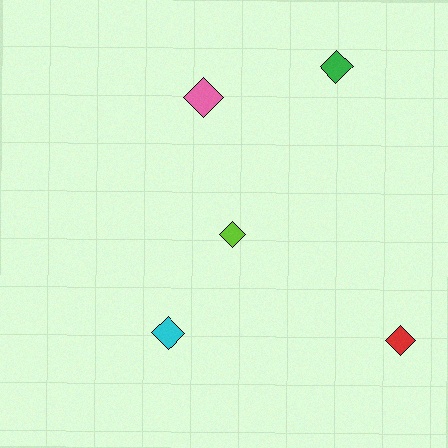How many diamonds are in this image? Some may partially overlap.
There are 5 diamonds.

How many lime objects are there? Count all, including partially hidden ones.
There is 1 lime object.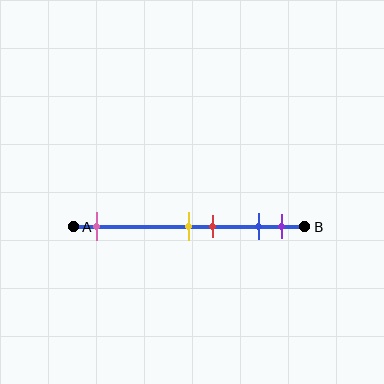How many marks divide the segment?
There are 5 marks dividing the segment.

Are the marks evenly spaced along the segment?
No, the marks are not evenly spaced.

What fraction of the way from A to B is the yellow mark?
The yellow mark is approximately 50% (0.5) of the way from A to B.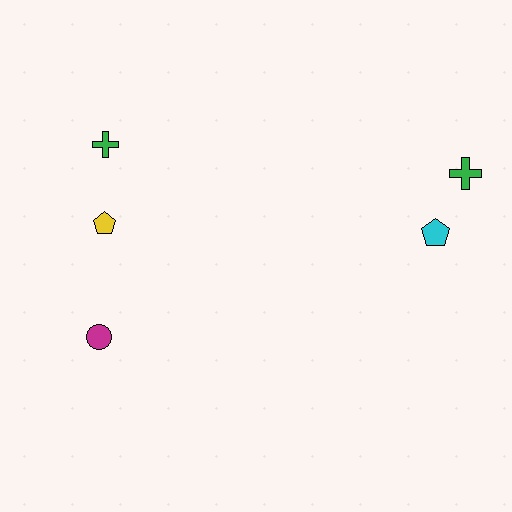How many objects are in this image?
There are 5 objects.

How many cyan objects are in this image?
There is 1 cyan object.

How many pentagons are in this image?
There are 2 pentagons.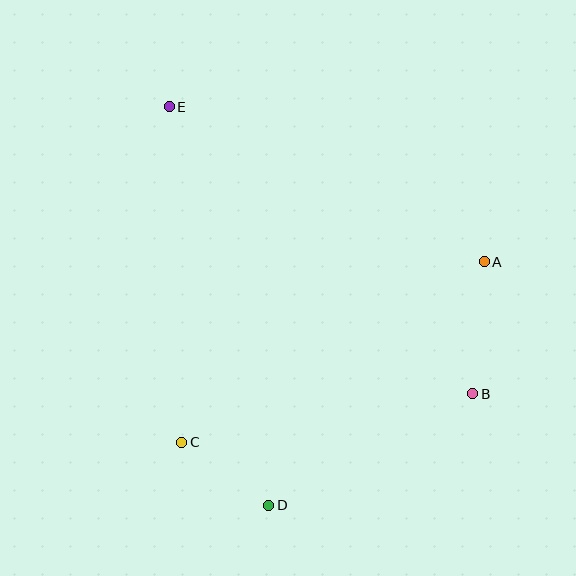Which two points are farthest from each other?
Points B and E are farthest from each other.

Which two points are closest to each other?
Points C and D are closest to each other.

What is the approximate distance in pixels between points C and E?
The distance between C and E is approximately 336 pixels.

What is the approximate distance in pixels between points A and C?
The distance between A and C is approximately 352 pixels.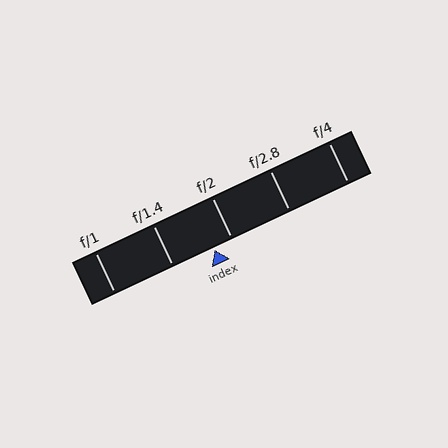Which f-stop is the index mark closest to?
The index mark is closest to f/2.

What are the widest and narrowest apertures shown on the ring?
The widest aperture shown is f/1 and the narrowest is f/4.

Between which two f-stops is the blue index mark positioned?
The index mark is between f/1.4 and f/2.